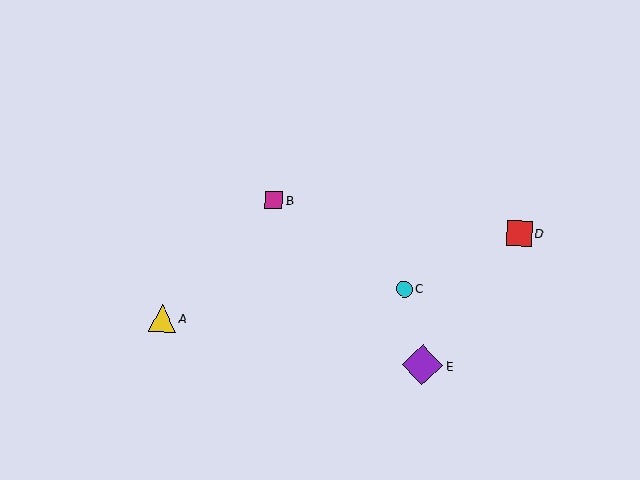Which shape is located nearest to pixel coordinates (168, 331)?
The yellow triangle (labeled A) at (162, 319) is nearest to that location.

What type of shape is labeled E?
Shape E is a purple diamond.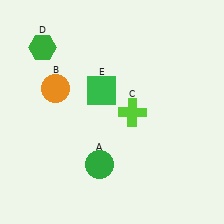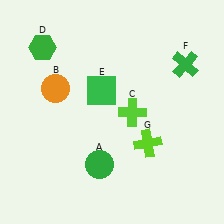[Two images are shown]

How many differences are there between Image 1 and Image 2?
There are 2 differences between the two images.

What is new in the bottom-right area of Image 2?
A lime cross (G) was added in the bottom-right area of Image 2.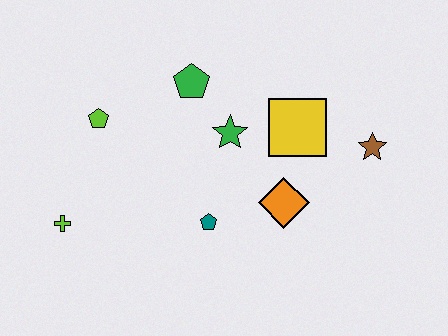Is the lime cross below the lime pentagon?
Yes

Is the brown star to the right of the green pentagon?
Yes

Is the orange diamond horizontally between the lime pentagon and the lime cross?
No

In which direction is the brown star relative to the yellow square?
The brown star is to the right of the yellow square.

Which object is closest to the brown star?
The yellow square is closest to the brown star.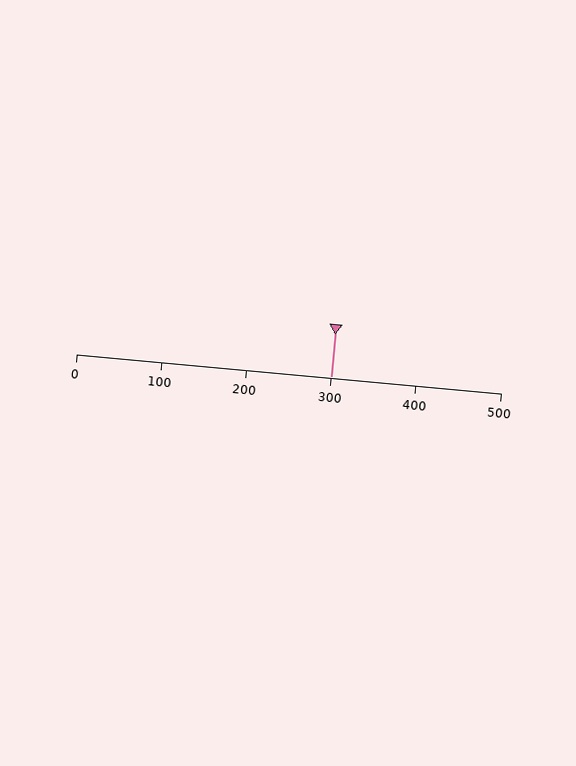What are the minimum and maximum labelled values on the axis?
The axis runs from 0 to 500.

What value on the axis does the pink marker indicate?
The marker indicates approximately 300.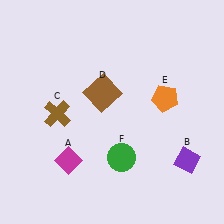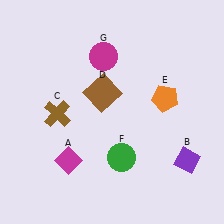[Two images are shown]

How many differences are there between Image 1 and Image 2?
There is 1 difference between the two images.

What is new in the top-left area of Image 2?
A magenta circle (G) was added in the top-left area of Image 2.